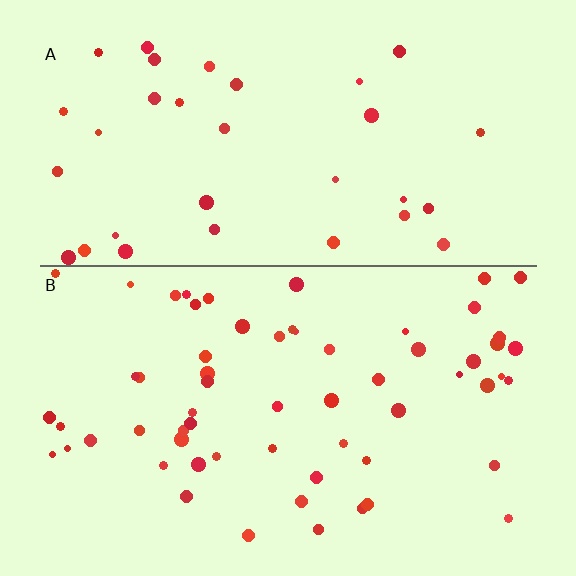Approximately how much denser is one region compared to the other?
Approximately 1.8× — region B over region A.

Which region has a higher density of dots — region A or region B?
B (the bottom).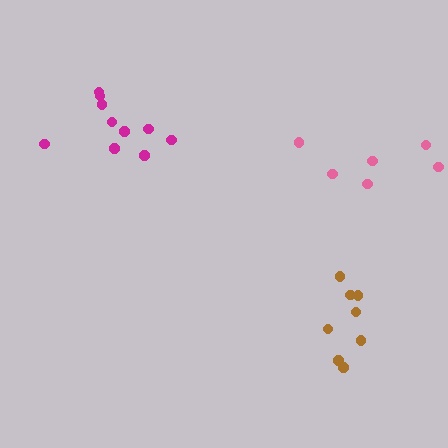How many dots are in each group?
Group 1: 10 dots, Group 2: 6 dots, Group 3: 8 dots (24 total).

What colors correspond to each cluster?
The clusters are colored: magenta, pink, brown.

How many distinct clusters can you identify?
There are 3 distinct clusters.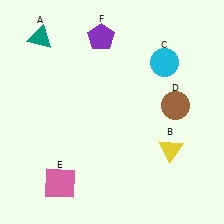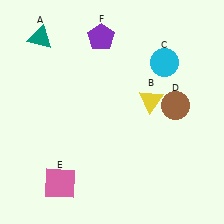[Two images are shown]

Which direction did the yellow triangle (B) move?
The yellow triangle (B) moved up.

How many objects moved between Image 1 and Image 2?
1 object moved between the two images.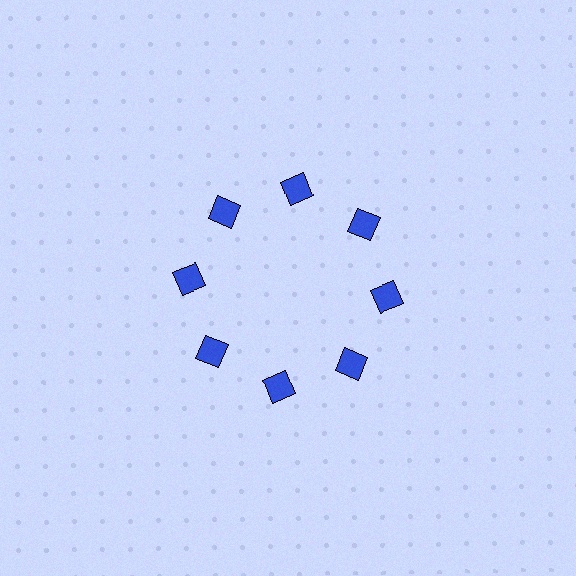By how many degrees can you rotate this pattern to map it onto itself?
The pattern maps onto itself every 45 degrees of rotation.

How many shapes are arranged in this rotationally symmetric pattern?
There are 8 shapes, arranged in 8 groups of 1.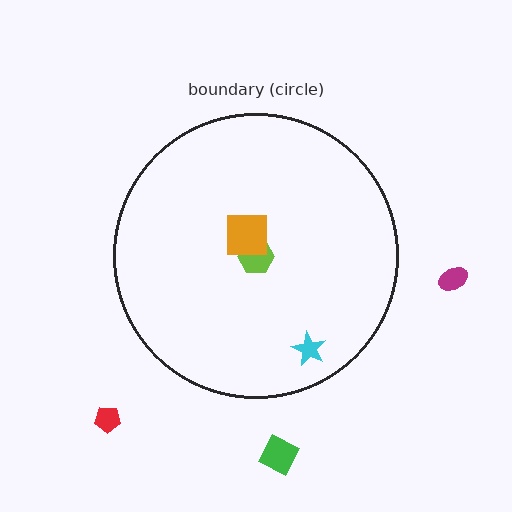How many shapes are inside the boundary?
3 inside, 3 outside.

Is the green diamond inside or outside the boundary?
Outside.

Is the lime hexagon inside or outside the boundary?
Inside.